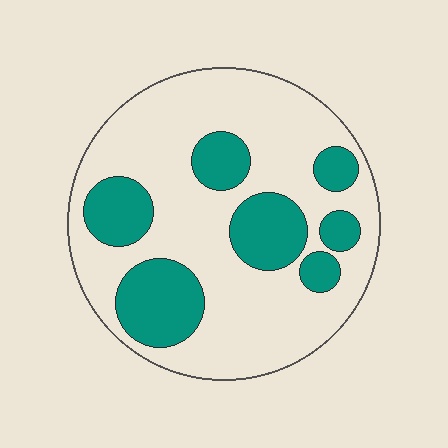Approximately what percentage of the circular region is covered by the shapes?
Approximately 30%.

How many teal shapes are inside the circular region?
7.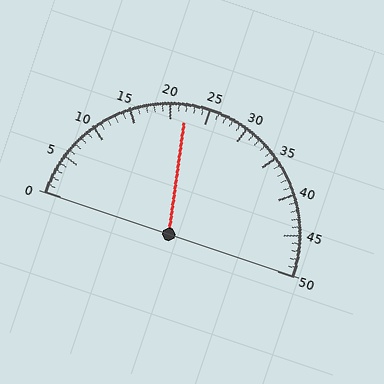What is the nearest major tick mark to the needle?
The nearest major tick mark is 20.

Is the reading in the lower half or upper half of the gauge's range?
The reading is in the lower half of the range (0 to 50).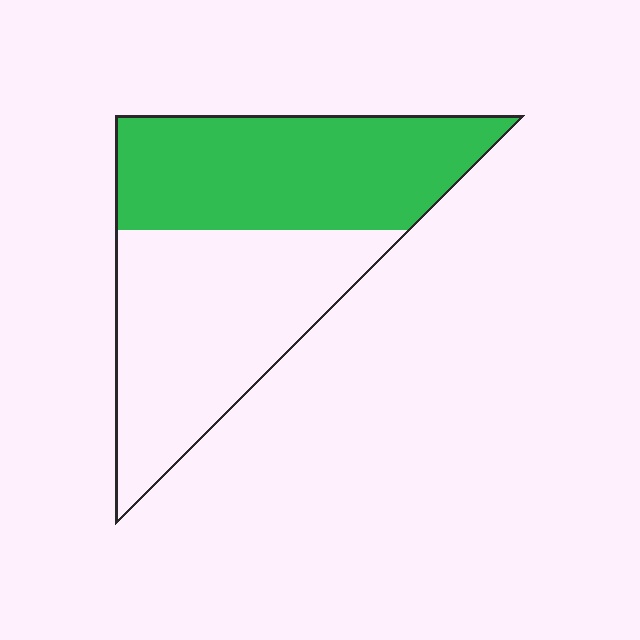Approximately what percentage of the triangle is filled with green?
Approximately 50%.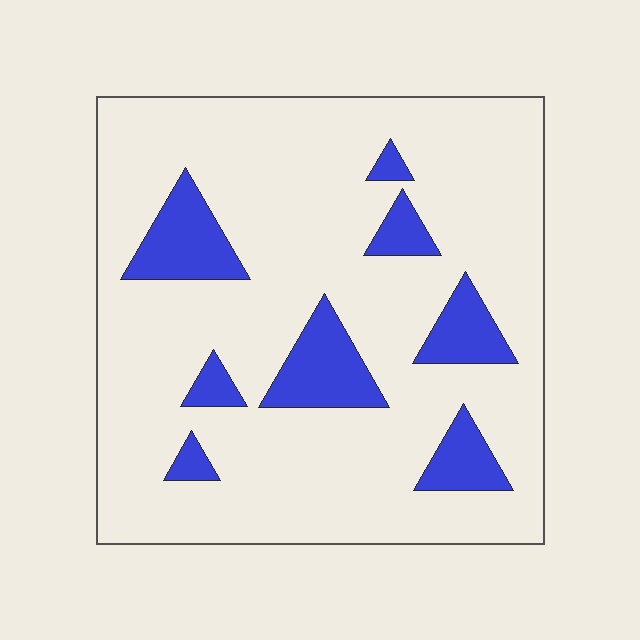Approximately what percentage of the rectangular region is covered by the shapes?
Approximately 15%.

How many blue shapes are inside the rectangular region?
8.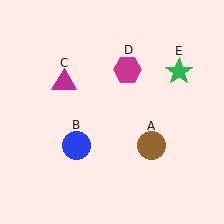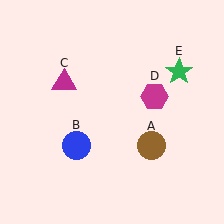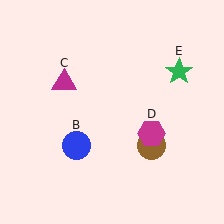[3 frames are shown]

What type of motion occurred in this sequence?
The magenta hexagon (object D) rotated clockwise around the center of the scene.